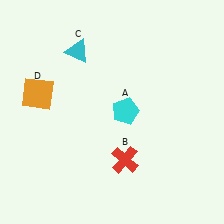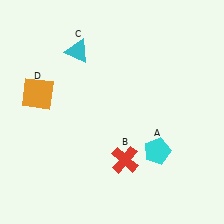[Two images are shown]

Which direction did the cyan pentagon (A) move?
The cyan pentagon (A) moved down.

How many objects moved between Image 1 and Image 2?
1 object moved between the two images.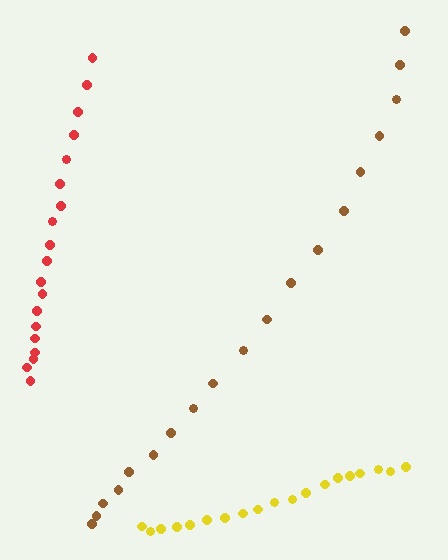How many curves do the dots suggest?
There are 3 distinct paths.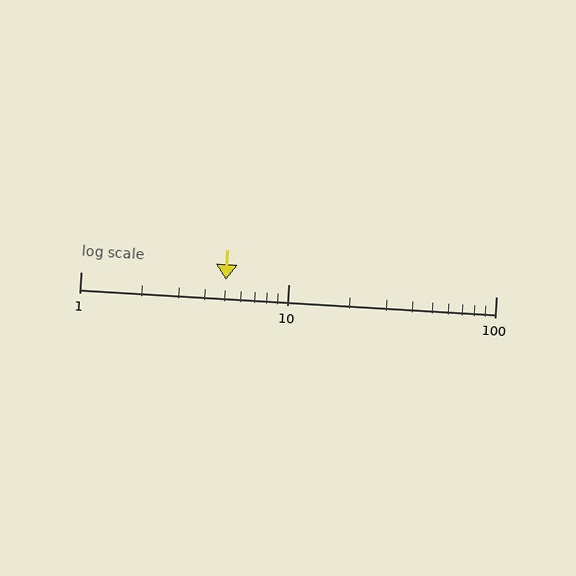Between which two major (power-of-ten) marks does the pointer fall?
The pointer is between 1 and 10.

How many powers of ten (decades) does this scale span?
The scale spans 2 decades, from 1 to 100.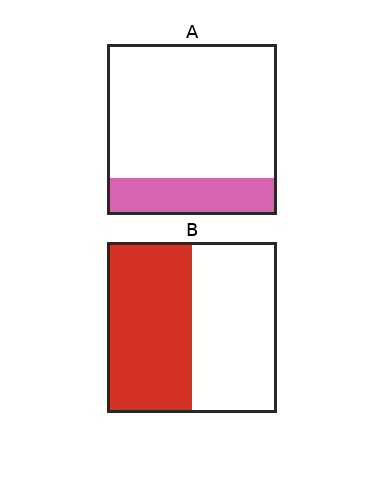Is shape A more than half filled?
No.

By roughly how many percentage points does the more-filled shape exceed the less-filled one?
By roughly 30 percentage points (B over A).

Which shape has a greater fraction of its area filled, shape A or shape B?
Shape B.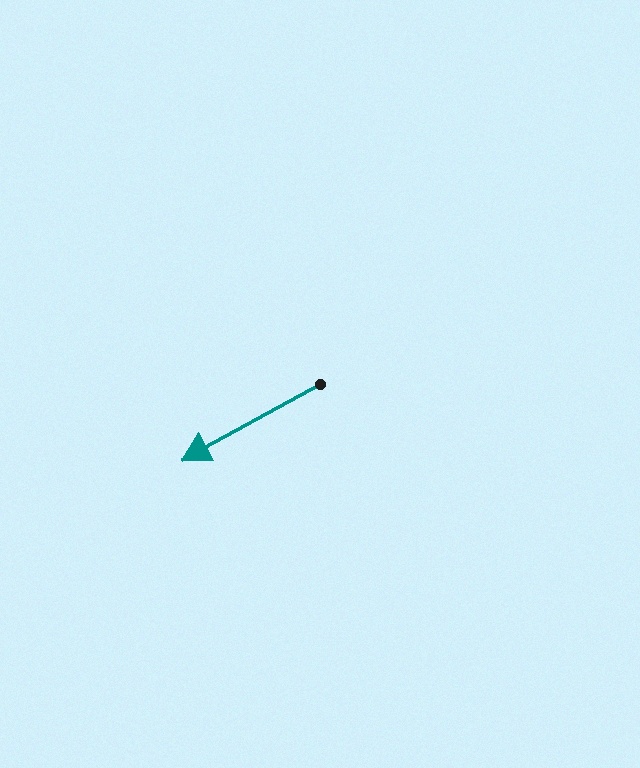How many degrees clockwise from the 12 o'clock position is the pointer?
Approximately 241 degrees.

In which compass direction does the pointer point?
Southwest.